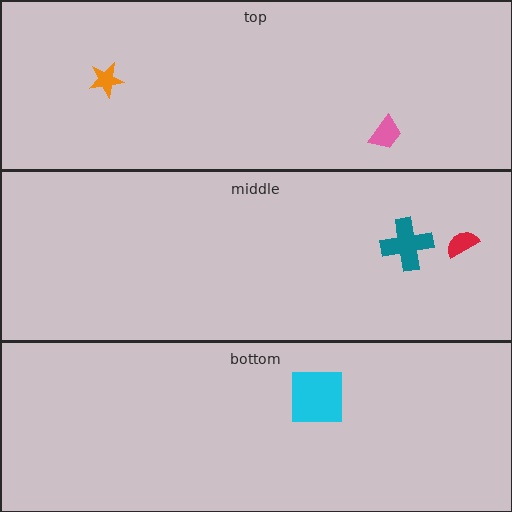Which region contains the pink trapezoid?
The top region.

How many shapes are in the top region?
2.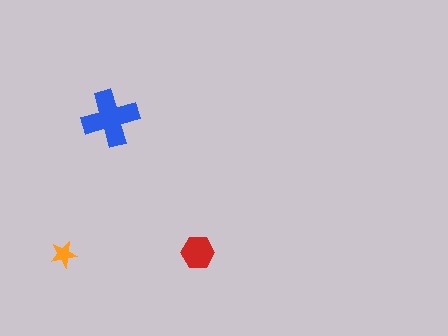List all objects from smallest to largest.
The orange star, the red hexagon, the blue cross.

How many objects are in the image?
There are 3 objects in the image.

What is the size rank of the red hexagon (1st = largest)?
2nd.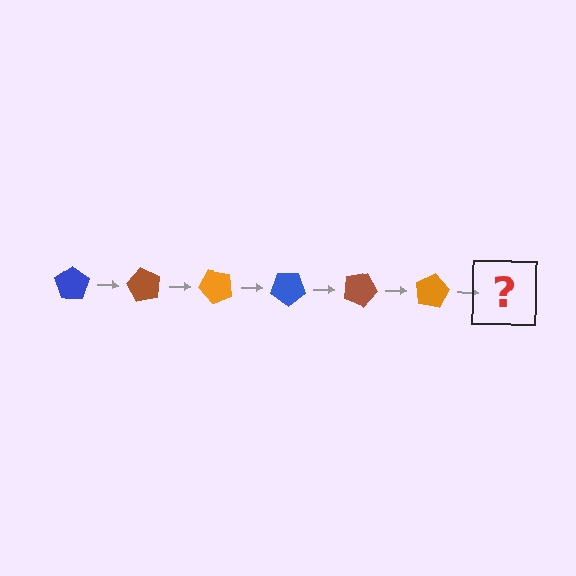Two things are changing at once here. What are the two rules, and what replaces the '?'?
The two rules are that it rotates 60 degrees each step and the color cycles through blue, brown, and orange. The '?' should be a blue pentagon, rotated 360 degrees from the start.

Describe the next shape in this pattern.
It should be a blue pentagon, rotated 360 degrees from the start.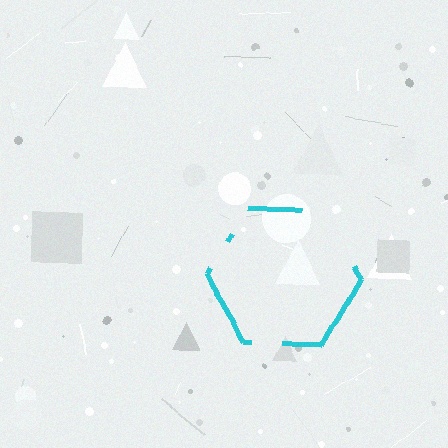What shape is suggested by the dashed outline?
The dashed outline suggests a hexagon.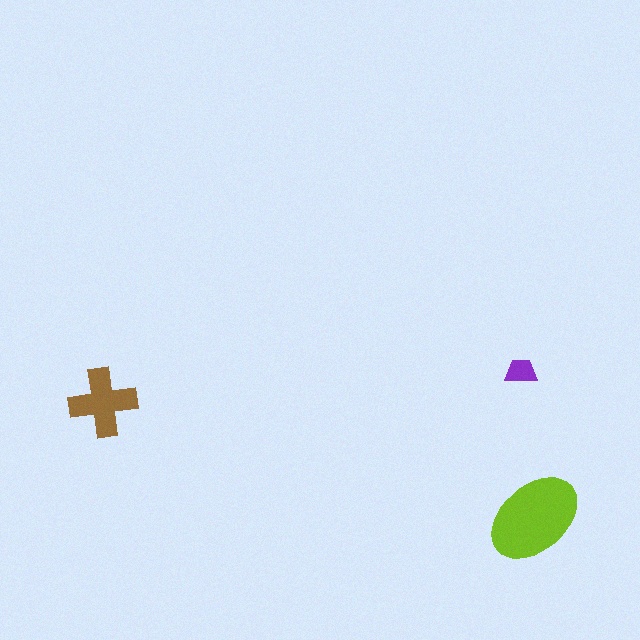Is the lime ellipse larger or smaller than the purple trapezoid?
Larger.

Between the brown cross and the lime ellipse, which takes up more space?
The lime ellipse.